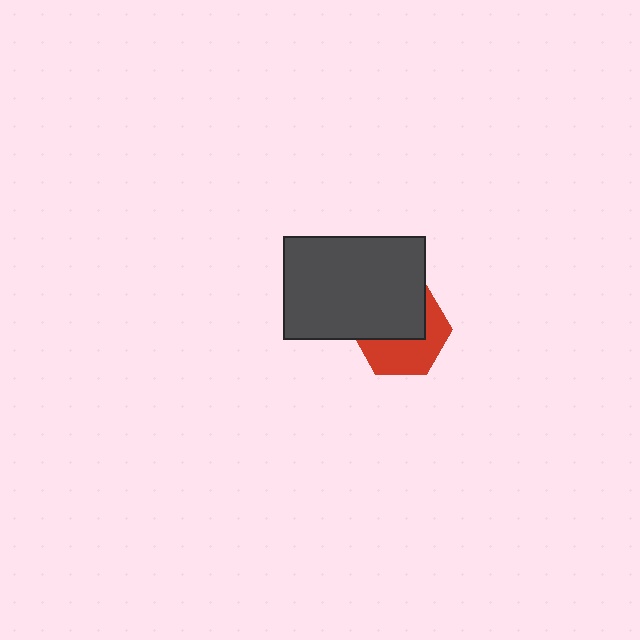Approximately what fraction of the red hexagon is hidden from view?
Roughly 50% of the red hexagon is hidden behind the dark gray rectangle.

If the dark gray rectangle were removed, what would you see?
You would see the complete red hexagon.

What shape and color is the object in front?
The object in front is a dark gray rectangle.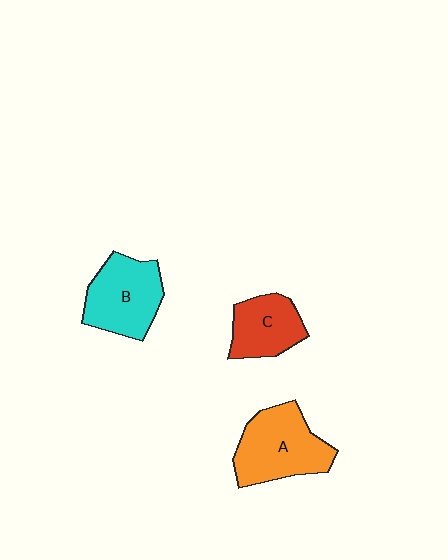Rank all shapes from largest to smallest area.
From largest to smallest: A (orange), B (cyan), C (red).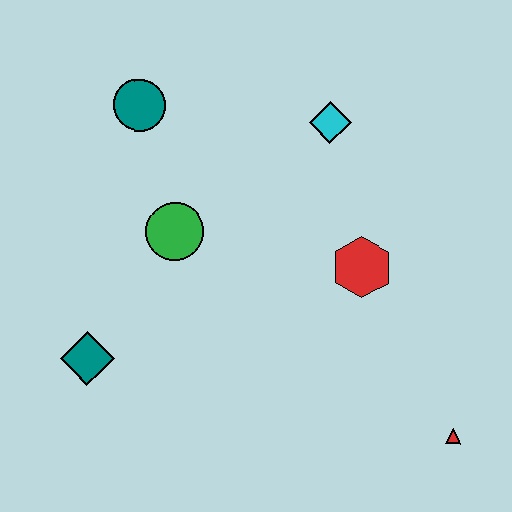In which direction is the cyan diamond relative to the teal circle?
The cyan diamond is to the right of the teal circle.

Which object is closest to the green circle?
The teal circle is closest to the green circle.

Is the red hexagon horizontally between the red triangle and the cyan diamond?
Yes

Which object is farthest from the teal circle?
The red triangle is farthest from the teal circle.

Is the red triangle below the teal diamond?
Yes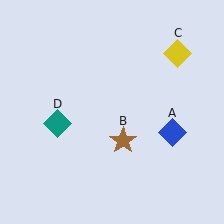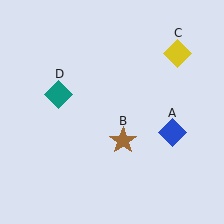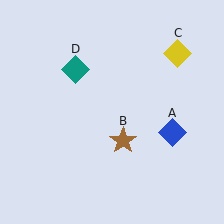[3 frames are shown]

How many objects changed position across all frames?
1 object changed position: teal diamond (object D).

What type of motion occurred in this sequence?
The teal diamond (object D) rotated clockwise around the center of the scene.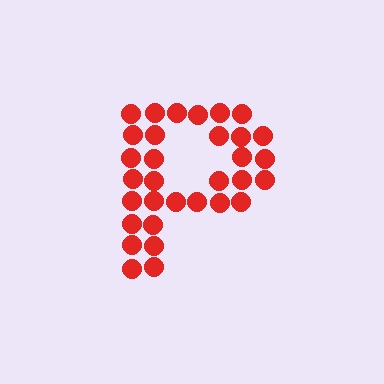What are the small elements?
The small elements are circles.